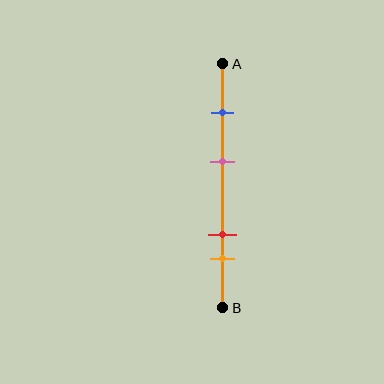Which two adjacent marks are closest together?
The red and orange marks are the closest adjacent pair.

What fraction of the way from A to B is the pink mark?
The pink mark is approximately 40% (0.4) of the way from A to B.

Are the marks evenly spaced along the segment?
No, the marks are not evenly spaced.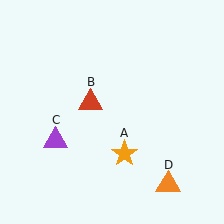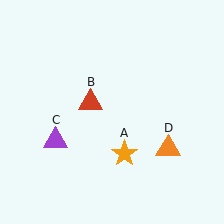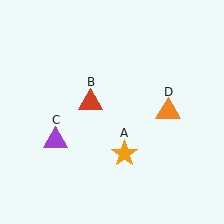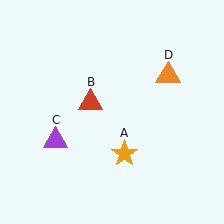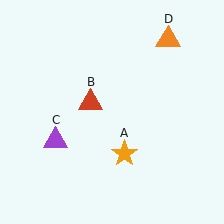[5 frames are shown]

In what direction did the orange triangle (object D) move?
The orange triangle (object D) moved up.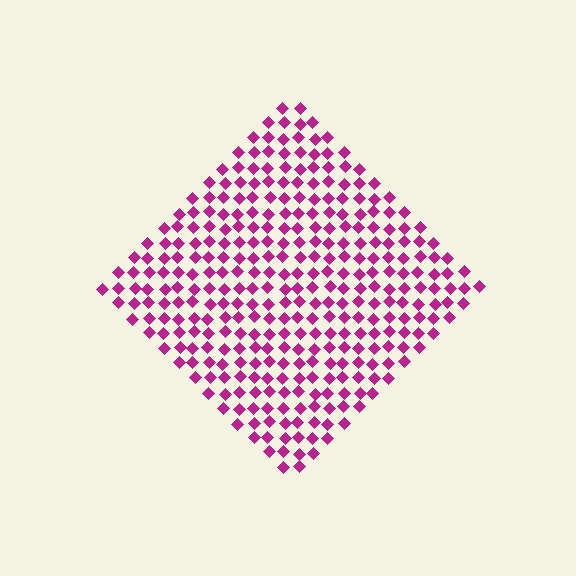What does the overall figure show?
The overall figure shows a diamond.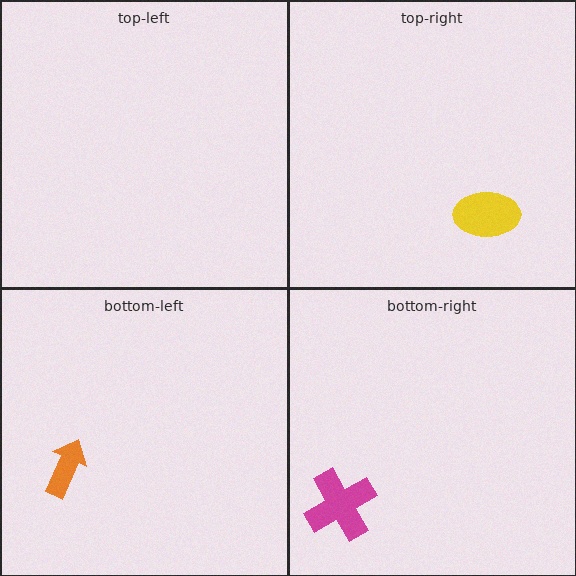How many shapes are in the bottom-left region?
1.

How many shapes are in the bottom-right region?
1.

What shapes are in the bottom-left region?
The orange arrow.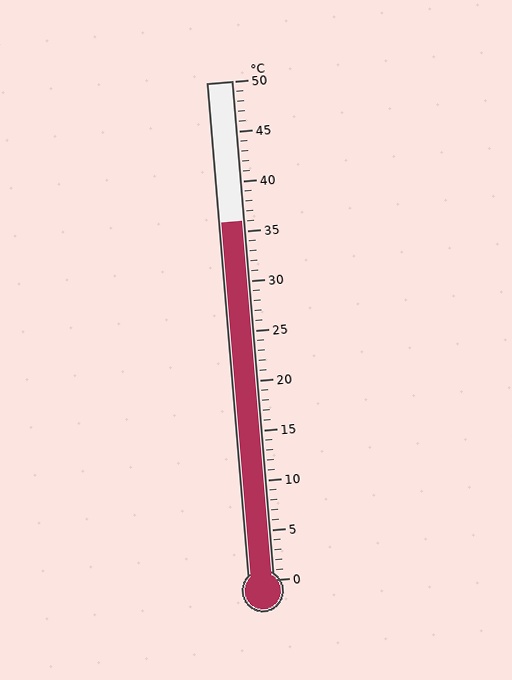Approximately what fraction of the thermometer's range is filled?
The thermometer is filled to approximately 70% of its range.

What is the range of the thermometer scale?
The thermometer scale ranges from 0°C to 50°C.